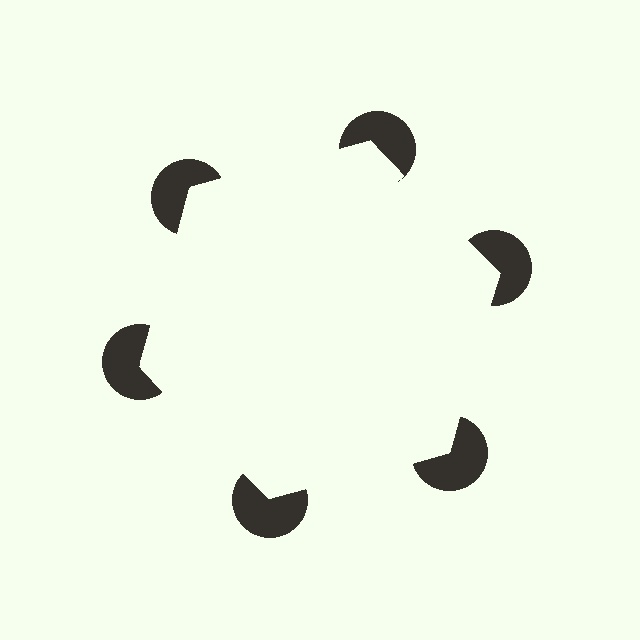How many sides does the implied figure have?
6 sides.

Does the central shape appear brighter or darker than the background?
It typically appears slightly brighter than the background, even though no actual brightness change is drawn.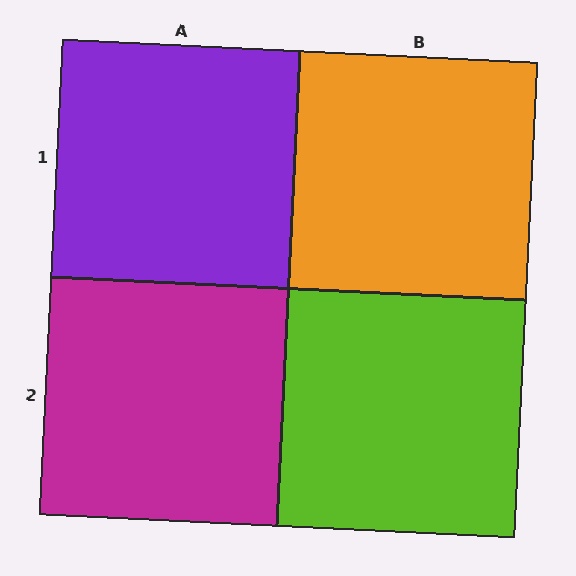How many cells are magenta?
1 cell is magenta.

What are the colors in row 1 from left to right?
Purple, orange.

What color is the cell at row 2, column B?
Lime.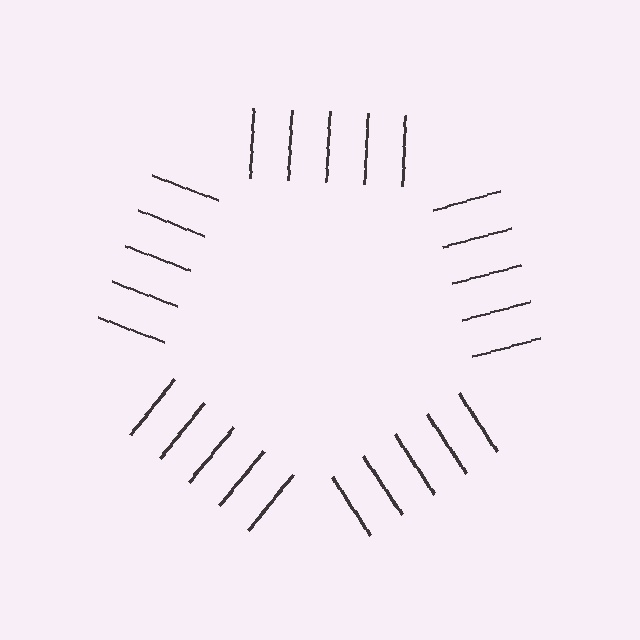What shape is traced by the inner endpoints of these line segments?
An illusory pentagon — the line segments terminate on its edges but no continuous stroke is drawn.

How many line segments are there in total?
25 — 5 along each of the 5 edges.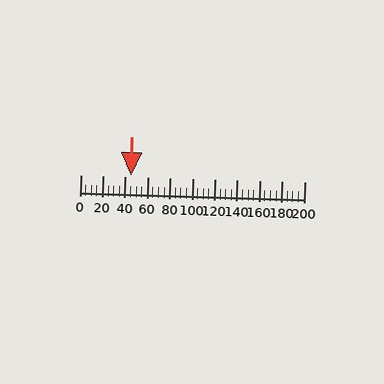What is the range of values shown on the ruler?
The ruler shows values from 0 to 200.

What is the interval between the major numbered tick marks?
The major tick marks are spaced 20 units apart.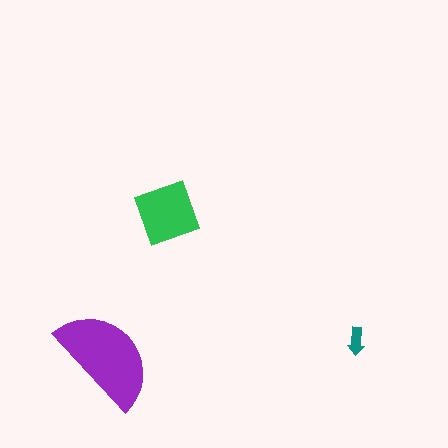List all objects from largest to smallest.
The purple semicircle, the green diamond, the teal arrow.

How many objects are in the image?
There are 3 objects in the image.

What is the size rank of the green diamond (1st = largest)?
2nd.